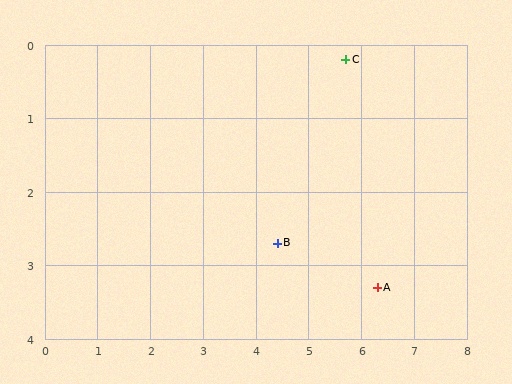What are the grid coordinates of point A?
Point A is at approximately (6.3, 3.3).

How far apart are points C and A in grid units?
Points C and A are about 3.2 grid units apart.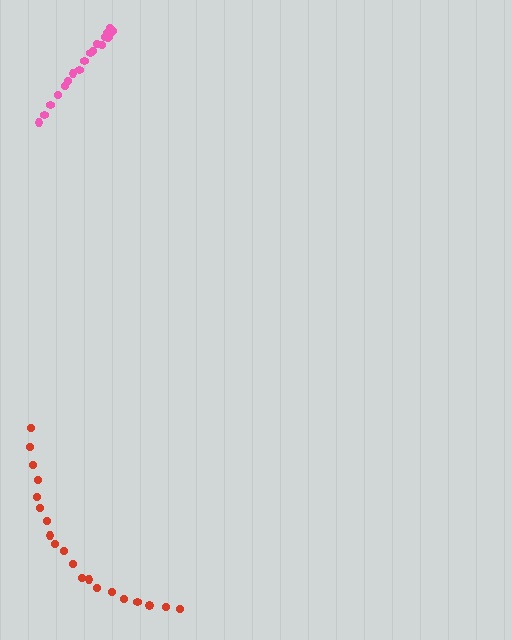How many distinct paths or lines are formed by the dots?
There are 2 distinct paths.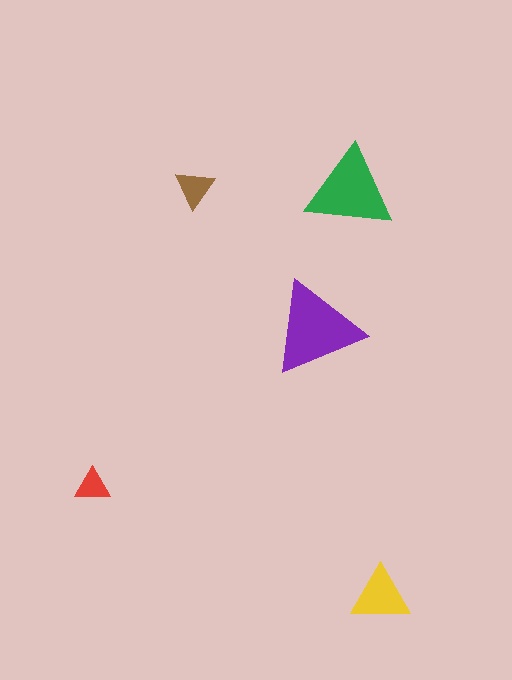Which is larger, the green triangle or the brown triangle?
The green one.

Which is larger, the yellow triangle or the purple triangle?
The purple one.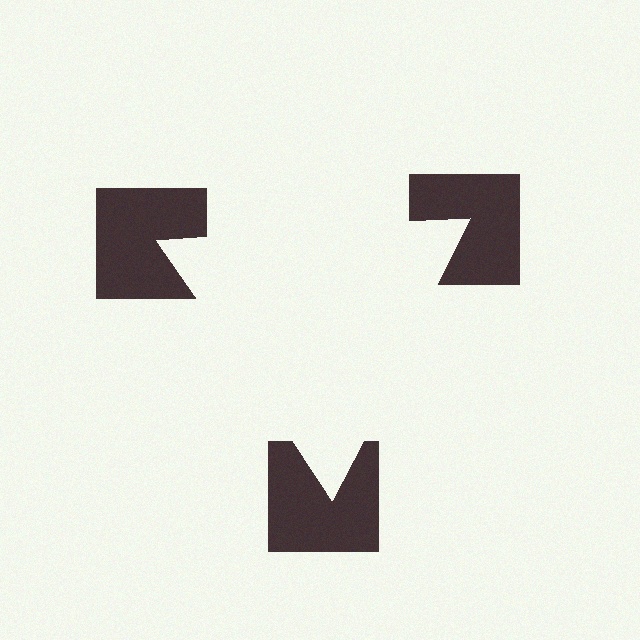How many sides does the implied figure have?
3 sides.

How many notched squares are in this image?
There are 3 — one at each vertex of the illusory triangle.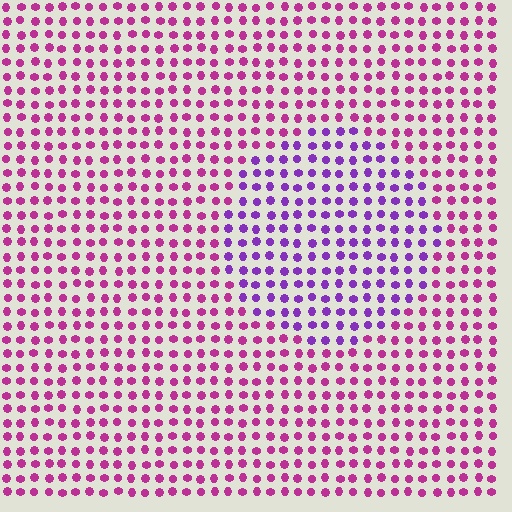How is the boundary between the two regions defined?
The boundary is defined purely by a slight shift in hue (about 40 degrees). Spacing, size, and orientation are identical on both sides.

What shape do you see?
I see a circle.